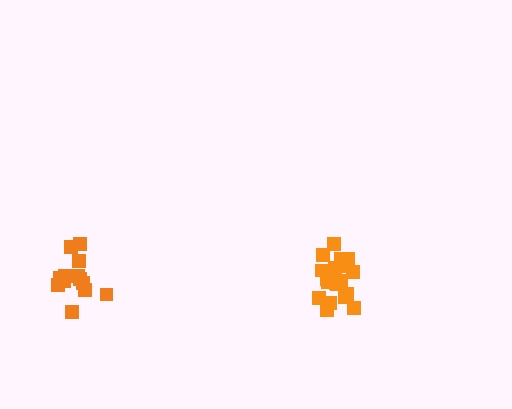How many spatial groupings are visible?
There are 2 spatial groupings.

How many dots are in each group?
Group 1: 13 dots, Group 2: 19 dots (32 total).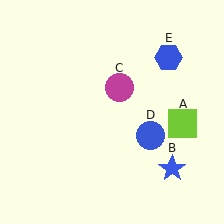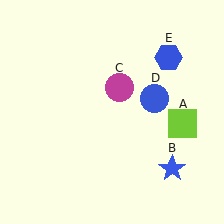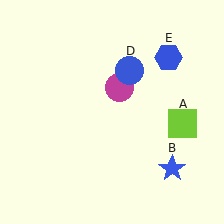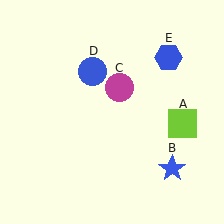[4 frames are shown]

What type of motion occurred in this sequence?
The blue circle (object D) rotated counterclockwise around the center of the scene.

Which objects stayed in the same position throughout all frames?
Lime square (object A) and blue star (object B) and magenta circle (object C) and blue hexagon (object E) remained stationary.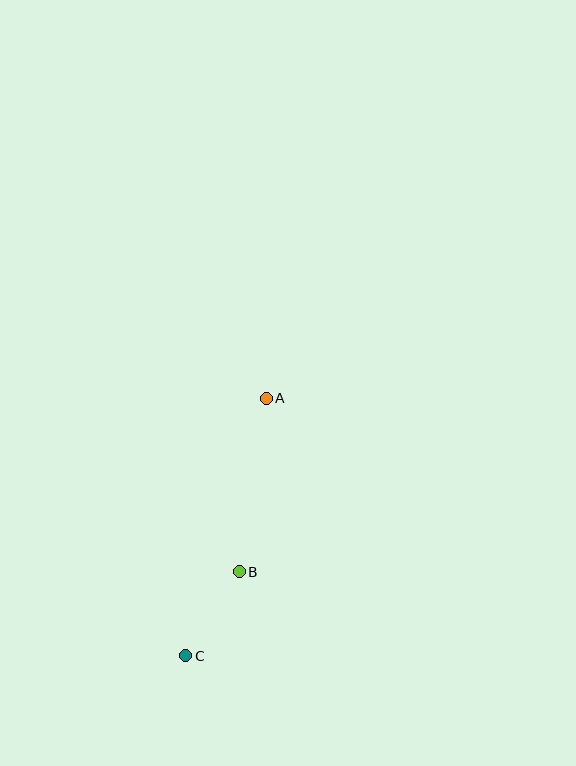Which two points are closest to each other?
Points B and C are closest to each other.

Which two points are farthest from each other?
Points A and C are farthest from each other.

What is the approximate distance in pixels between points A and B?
The distance between A and B is approximately 176 pixels.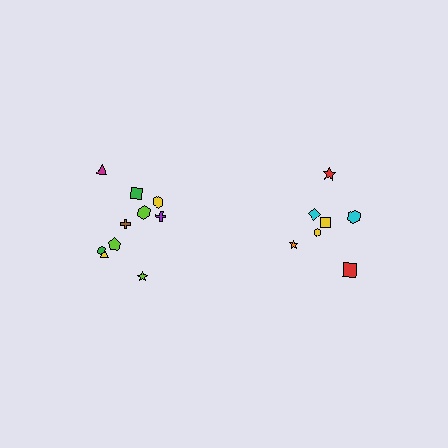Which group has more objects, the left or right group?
The left group.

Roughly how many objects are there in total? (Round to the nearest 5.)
Roughly 15 objects in total.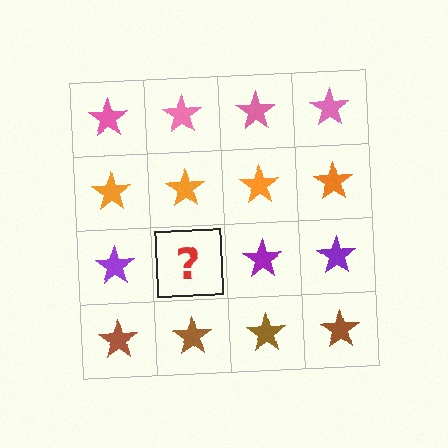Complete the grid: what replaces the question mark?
The question mark should be replaced with a purple star.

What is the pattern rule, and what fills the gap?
The rule is that each row has a consistent color. The gap should be filled with a purple star.